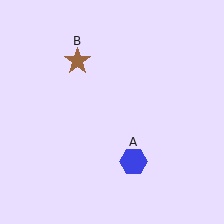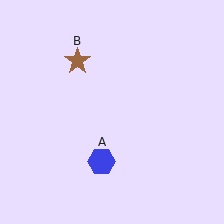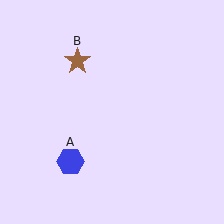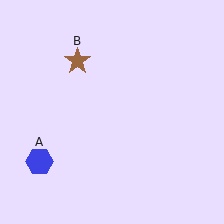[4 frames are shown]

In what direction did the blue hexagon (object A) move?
The blue hexagon (object A) moved left.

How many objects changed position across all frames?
1 object changed position: blue hexagon (object A).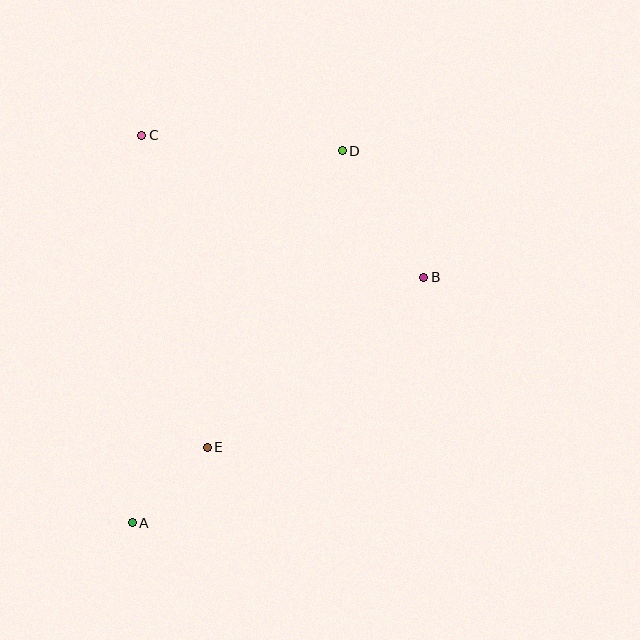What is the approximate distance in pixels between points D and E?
The distance between D and E is approximately 326 pixels.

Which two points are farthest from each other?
Points A and D are farthest from each other.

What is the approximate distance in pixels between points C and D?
The distance between C and D is approximately 201 pixels.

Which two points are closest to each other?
Points A and E are closest to each other.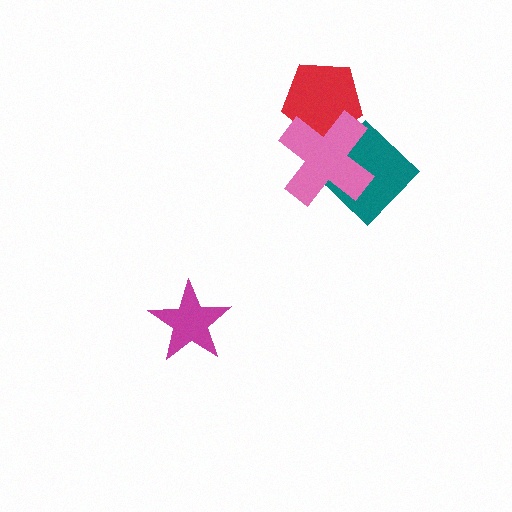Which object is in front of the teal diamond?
The pink cross is in front of the teal diamond.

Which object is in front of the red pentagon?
The pink cross is in front of the red pentagon.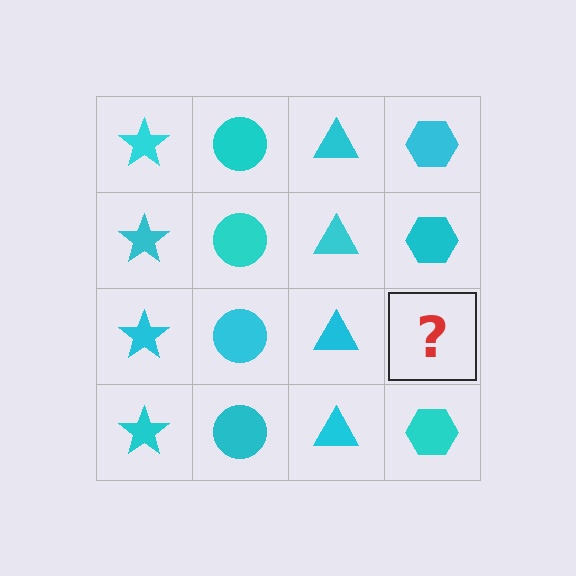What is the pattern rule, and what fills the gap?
The rule is that each column has a consistent shape. The gap should be filled with a cyan hexagon.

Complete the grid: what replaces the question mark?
The question mark should be replaced with a cyan hexagon.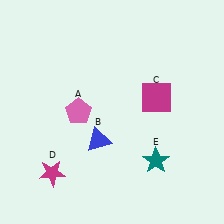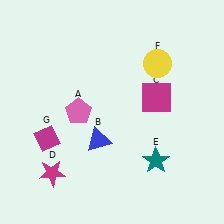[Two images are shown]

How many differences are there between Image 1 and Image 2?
There are 2 differences between the two images.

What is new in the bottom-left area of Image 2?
A magenta diamond (G) was added in the bottom-left area of Image 2.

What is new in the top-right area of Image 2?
A yellow circle (F) was added in the top-right area of Image 2.